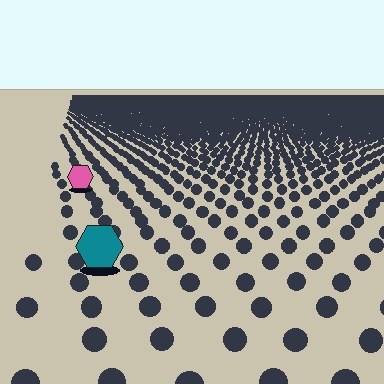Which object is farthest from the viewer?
The pink hexagon is farthest from the viewer. It appears smaller and the ground texture around it is denser.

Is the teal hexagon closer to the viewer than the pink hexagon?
Yes. The teal hexagon is closer — you can tell from the texture gradient: the ground texture is coarser near it.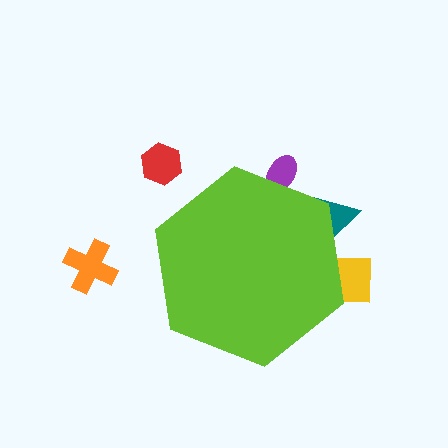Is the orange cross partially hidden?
No, the orange cross is fully visible.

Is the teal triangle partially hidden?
Yes, the teal triangle is partially hidden behind the lime hexagon.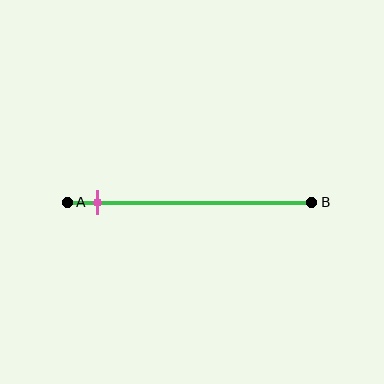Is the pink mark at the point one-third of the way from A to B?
No, the mark is at about 10% from A, not at the 33% one-third point.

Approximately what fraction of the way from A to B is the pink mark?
The pink mark is approximately 10% of the way from A to B.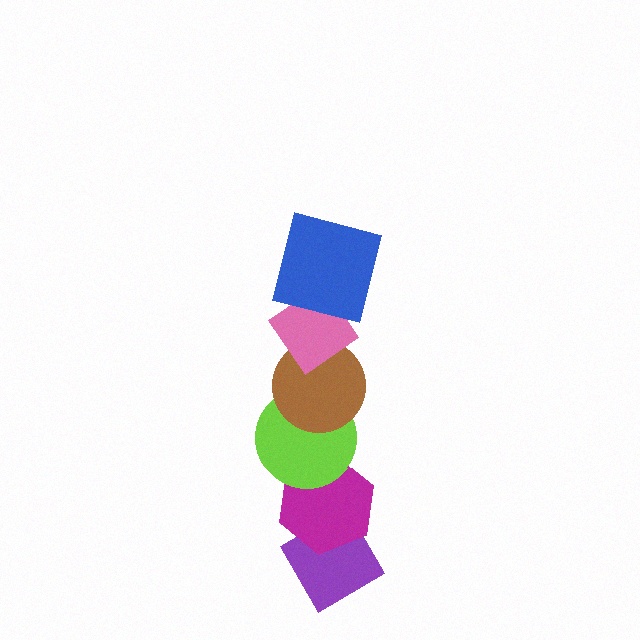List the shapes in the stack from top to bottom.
From top to bottom: the blue square, the pink diamond, the brown circle, the lime circle, the magenta hexagon, the purple diamond.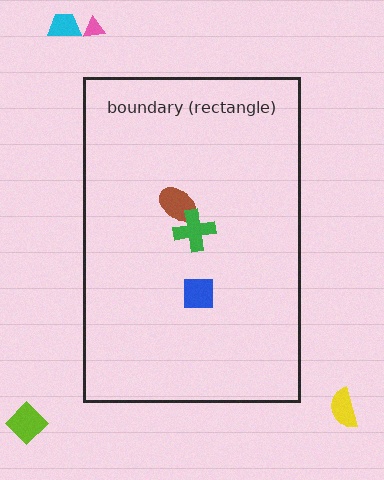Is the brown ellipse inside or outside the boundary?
Inside.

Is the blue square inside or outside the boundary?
Inside.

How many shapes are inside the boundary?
3 inside, 4 outside.